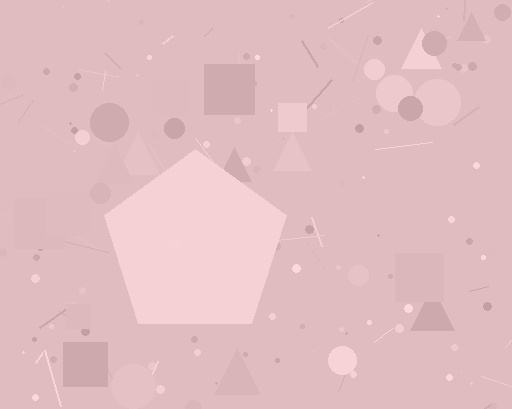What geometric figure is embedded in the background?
A pentagon is embedded in the background.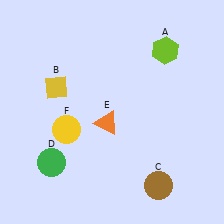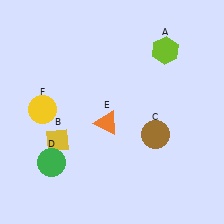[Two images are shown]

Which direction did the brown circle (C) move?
The brown circle (C) moved up.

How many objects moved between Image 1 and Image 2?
3 objects moved between the two images.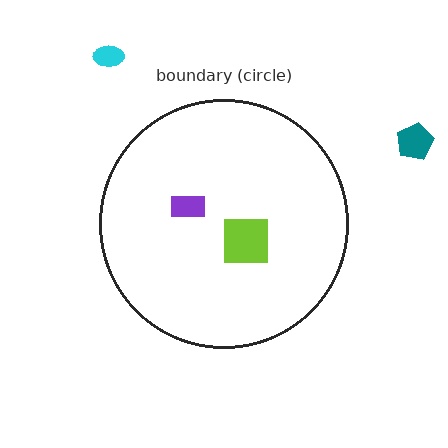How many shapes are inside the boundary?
2 inside, 2 outside.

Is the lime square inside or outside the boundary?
Inside.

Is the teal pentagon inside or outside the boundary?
Outside.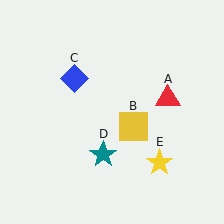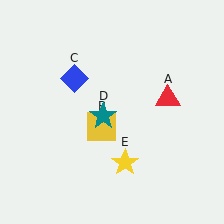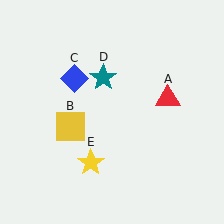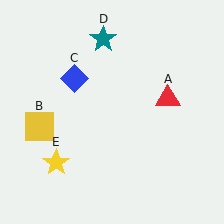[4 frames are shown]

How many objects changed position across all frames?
3 objects changed position: yellow square (object B), teal star (object D), yellow star (object E).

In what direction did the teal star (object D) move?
The teal star (object D) moved up.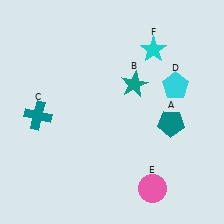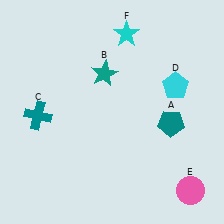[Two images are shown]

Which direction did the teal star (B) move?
The teal star (B) moved left.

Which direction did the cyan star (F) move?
The cyan star (F) moved left.